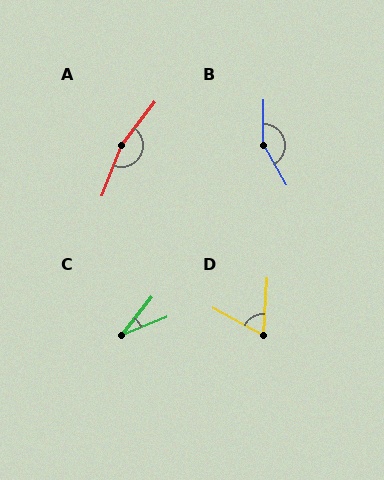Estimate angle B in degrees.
Approximately 150 degrees.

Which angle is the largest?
A, at approximately 164 degrees.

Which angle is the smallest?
C, at approximately 29 degrees.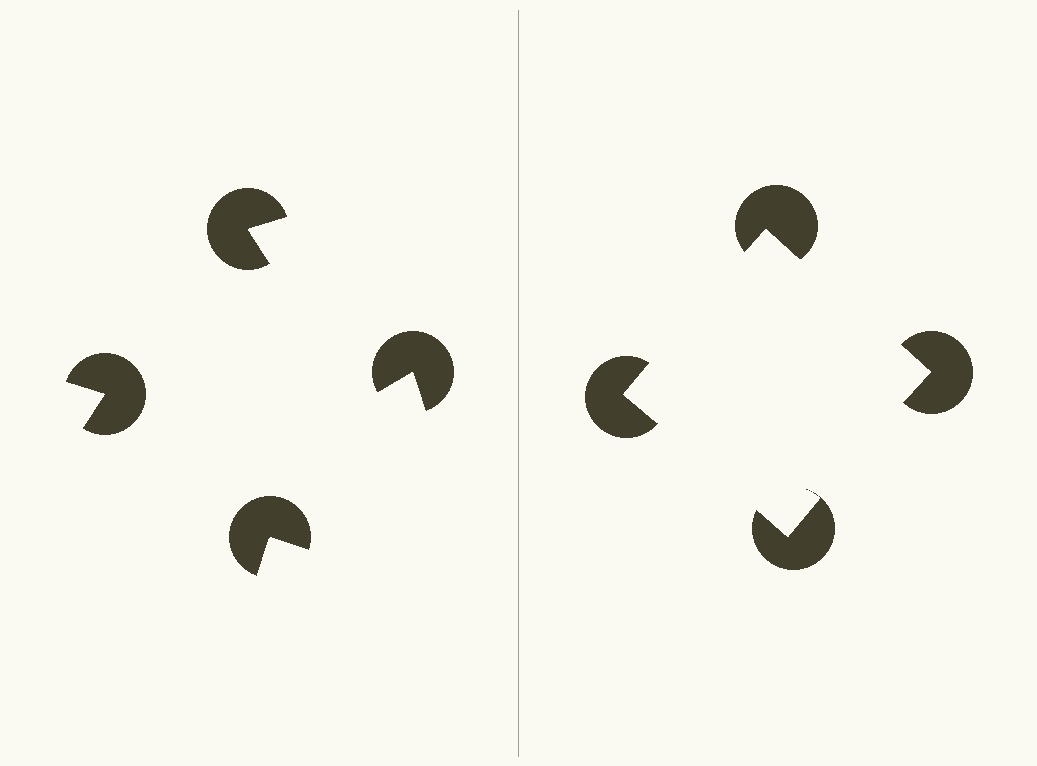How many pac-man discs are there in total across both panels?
8 — 4 on each side.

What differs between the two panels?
The pac-man discs are positioned identically on both sides; only the wedge orientations differ. On the right they align to a square; on the left they are misaligned.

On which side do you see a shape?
An illusory square appears on the right side. On the left side the wedge cuts are rotated, so no coherent shape forms.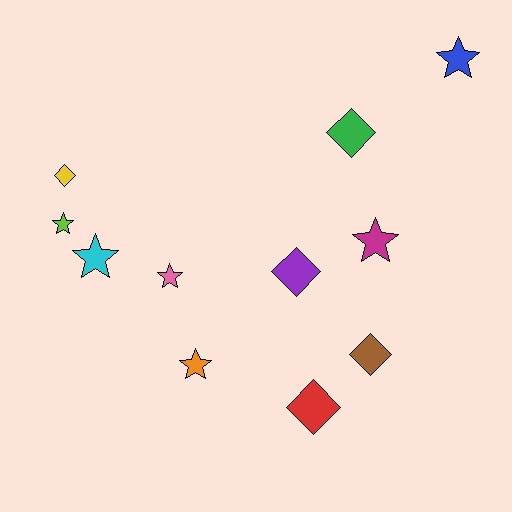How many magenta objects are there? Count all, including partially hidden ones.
There is 1 magenta object.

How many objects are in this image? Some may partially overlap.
There are 11 objects.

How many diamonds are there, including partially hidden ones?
There are 5 diamonds.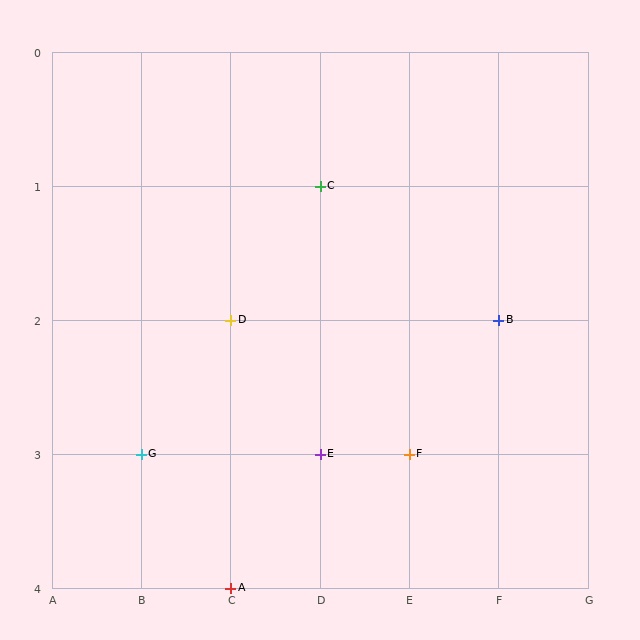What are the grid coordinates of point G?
Point G is at grid coordinates (B, 3).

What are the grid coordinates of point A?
Point A is at grid coordinates (C, 4).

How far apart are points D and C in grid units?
Points D and C are 1 column and 1 row apart (about 1.4 grid units diagonally).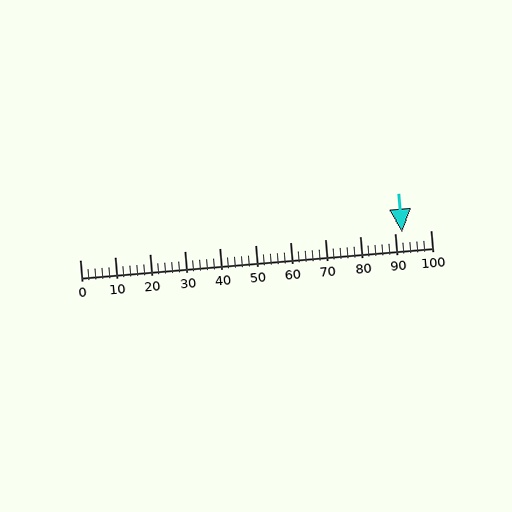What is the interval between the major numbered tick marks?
The major tick marks are spaced 10 units apart.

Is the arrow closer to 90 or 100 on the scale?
The arrow is closer to 90.